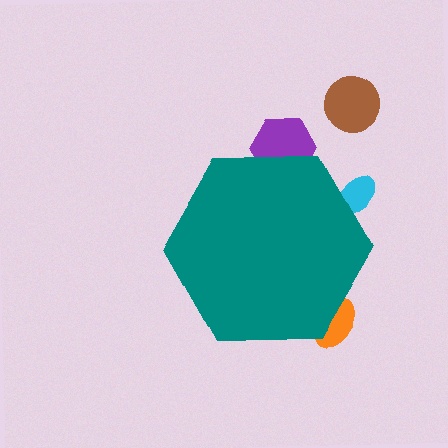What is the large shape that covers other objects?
A teal hexagon.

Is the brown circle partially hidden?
No, the brown circle is fully visible.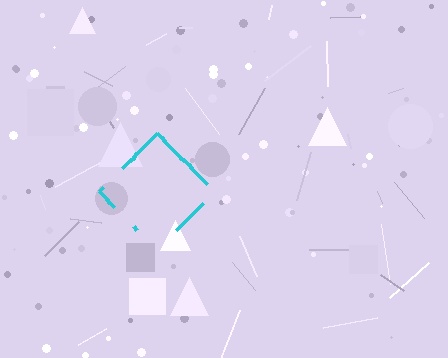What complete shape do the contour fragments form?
The contour fragments form a diamond.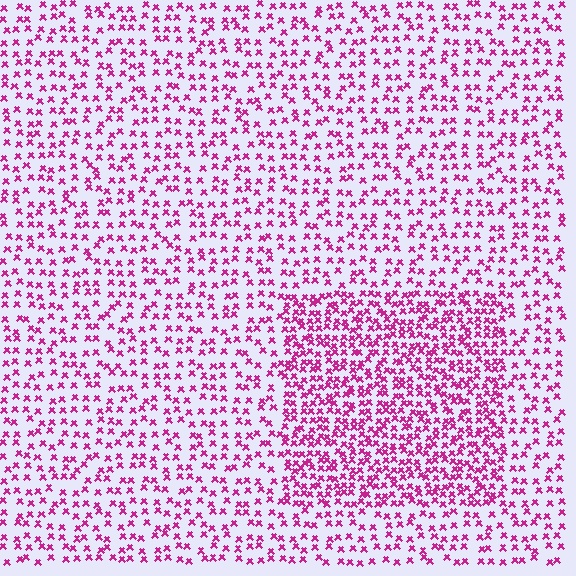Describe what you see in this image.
The image contains small magenta elements arranged at two different densities. A rectangle-shaped region is visible where the elements are more densely packed than the surrounding area.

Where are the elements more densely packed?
The elements are more densely packed inside the rectangle boundary.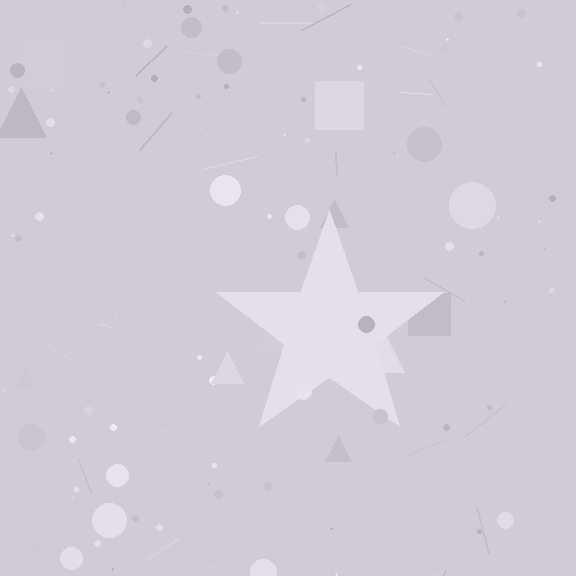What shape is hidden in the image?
A star is hidden in the image.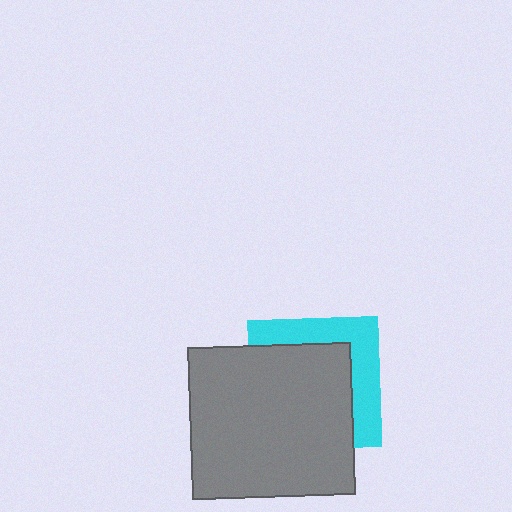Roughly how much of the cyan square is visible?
A small part of it is visible (roughly 37%).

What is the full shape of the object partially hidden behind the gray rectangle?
The partially hidden object is a cyan square.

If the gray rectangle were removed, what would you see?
You would see the complete cyan square.